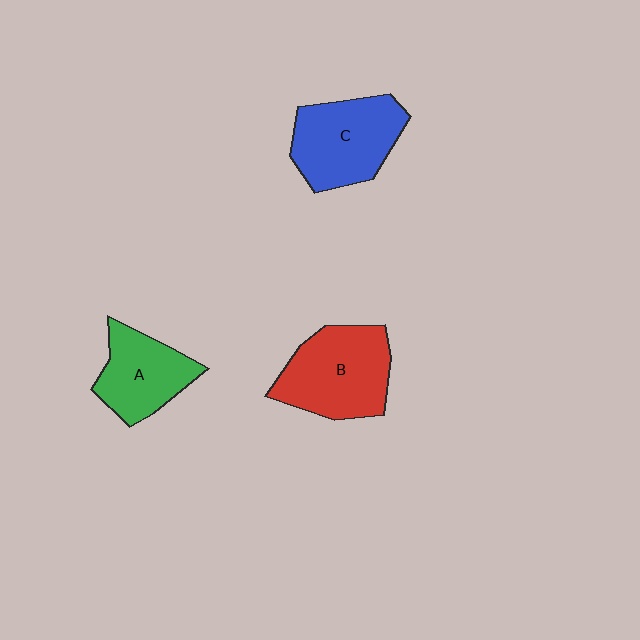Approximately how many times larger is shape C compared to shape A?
Approximately 1.3 times.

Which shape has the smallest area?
Shape A (green).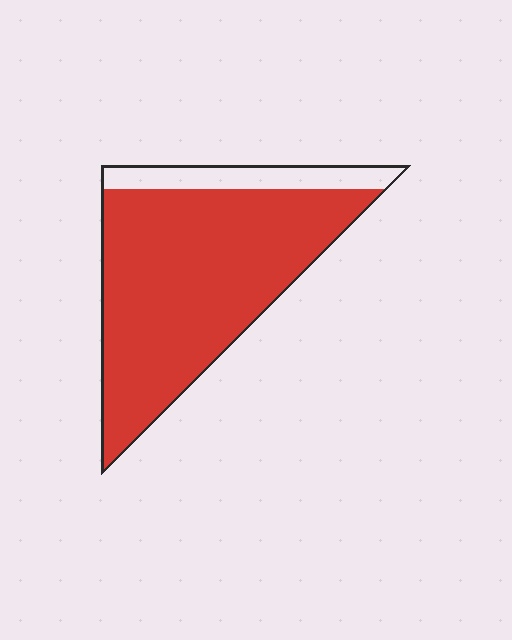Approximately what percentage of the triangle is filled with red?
Approximately 85%.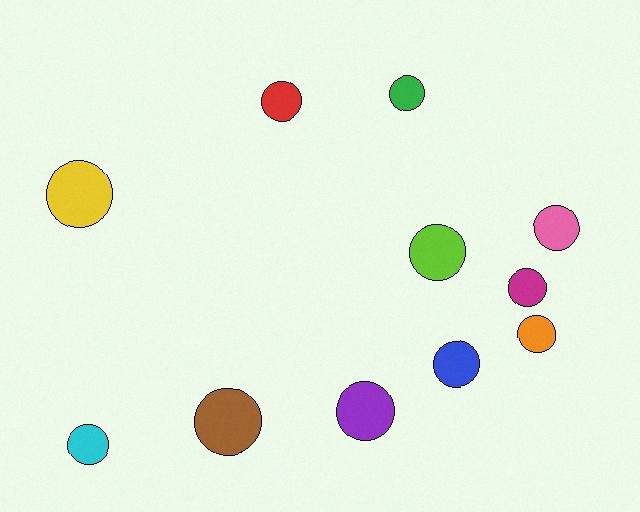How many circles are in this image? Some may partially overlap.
There are 11 circles.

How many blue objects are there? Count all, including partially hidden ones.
There is 1 blue object.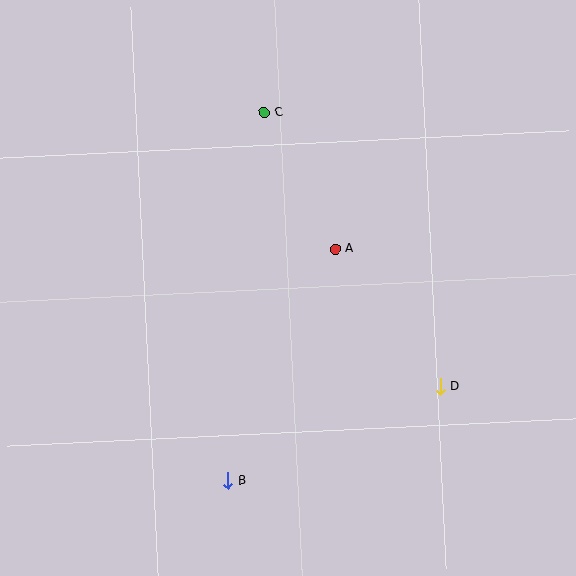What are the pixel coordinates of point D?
Point D is at (440, 386).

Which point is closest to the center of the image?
Point A at (335, 249) is closest to the center.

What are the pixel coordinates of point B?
Point B is at (228, 481).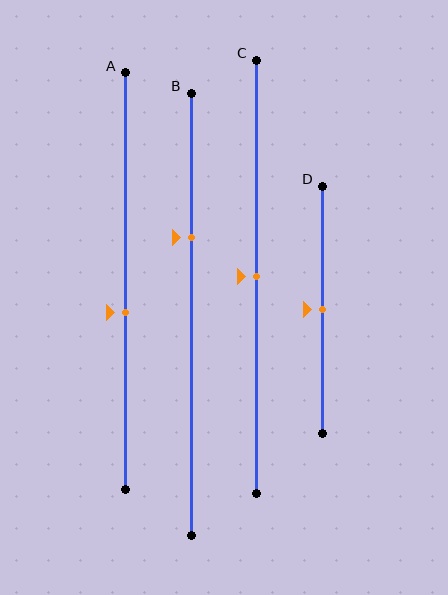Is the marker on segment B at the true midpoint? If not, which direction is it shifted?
No, the marker on segment B is shifted upward by about 17% of the segment length.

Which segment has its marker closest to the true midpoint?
Segment C has its marker closest to the true midpoint.